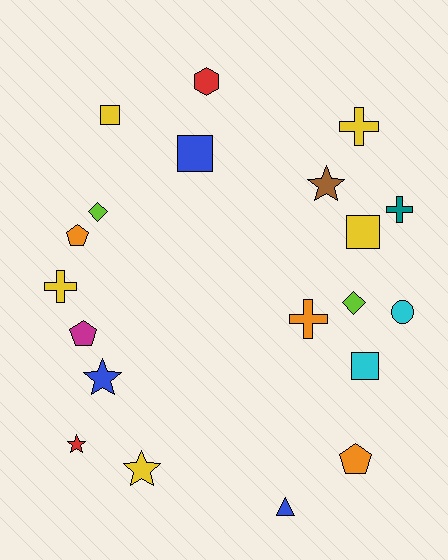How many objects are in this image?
There are 20 objects.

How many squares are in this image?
There are 4 squares.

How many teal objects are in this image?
There is 1 teal object.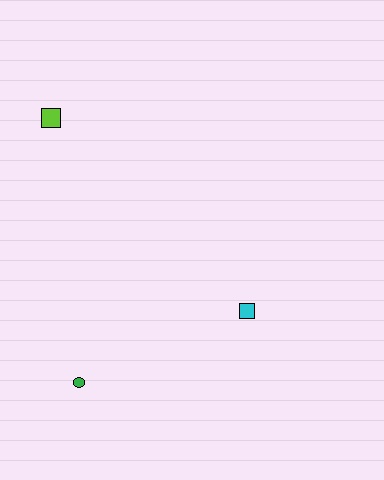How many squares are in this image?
There are 2 squares.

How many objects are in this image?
There are 3 objects.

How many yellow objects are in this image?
There are no yellow objects.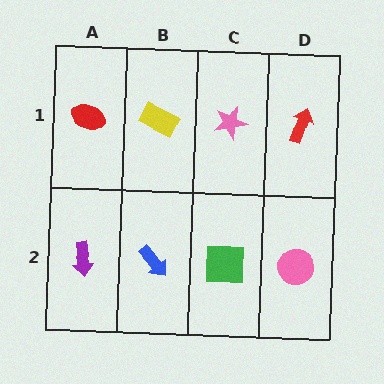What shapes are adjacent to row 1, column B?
A blue arrow (row 2, column B), a red ellipse (row 1, column A), a pink star (row 1, column C).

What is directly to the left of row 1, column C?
A yellow rectangle.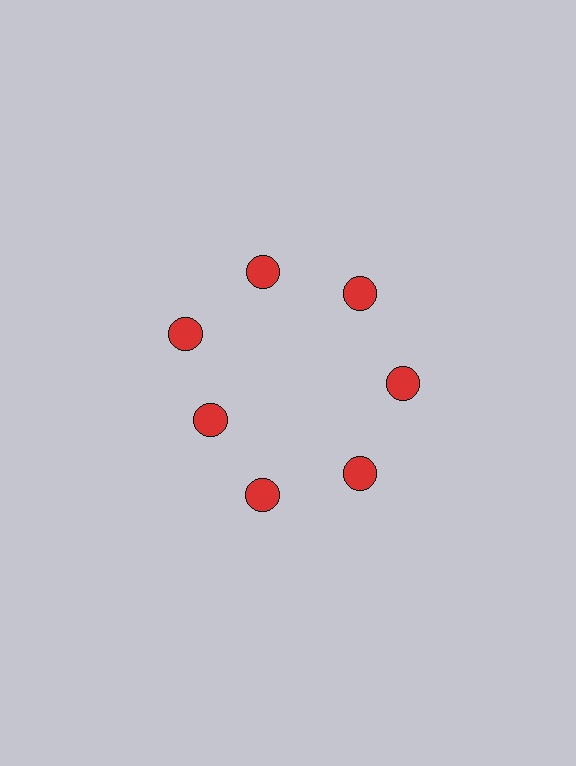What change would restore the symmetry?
The symmetry would be restored by moving it outward, back onto the ring so that all 7 circles sit at equal angles and equal distance from the center.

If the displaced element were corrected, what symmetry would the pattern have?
It would have 7-fold rotational symmetry — the pattern would map onto itself every 51 degrees.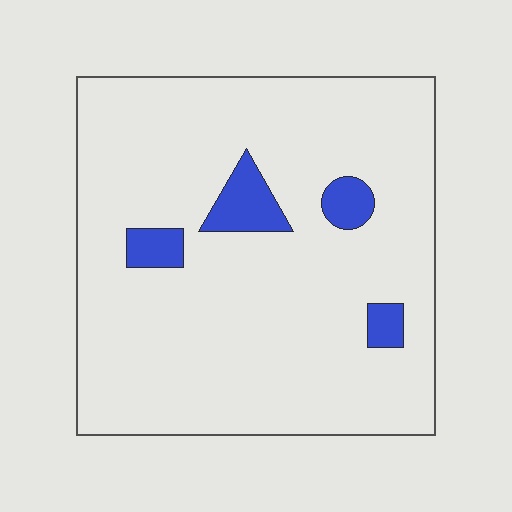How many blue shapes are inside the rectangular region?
4.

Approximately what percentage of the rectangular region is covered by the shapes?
Approximately 10%.